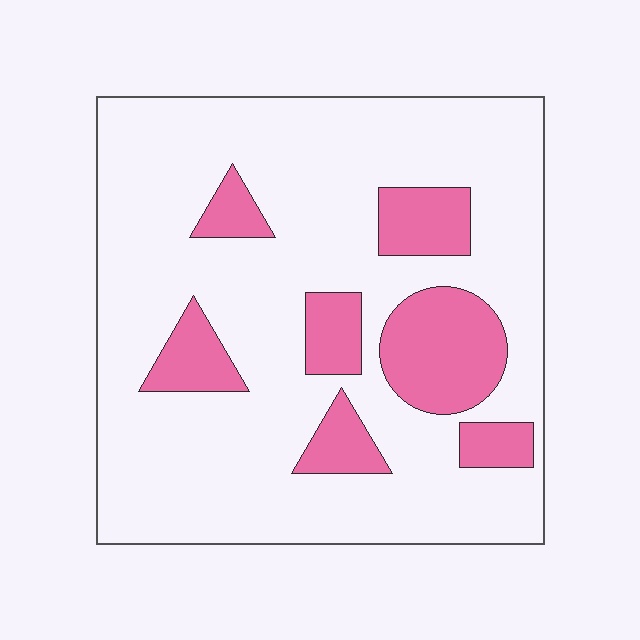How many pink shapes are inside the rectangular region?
7.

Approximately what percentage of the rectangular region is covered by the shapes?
Approximately 20%.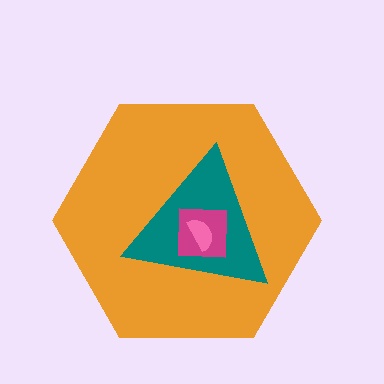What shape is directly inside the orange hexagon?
The teal triangle.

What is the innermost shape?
The pink semicircle.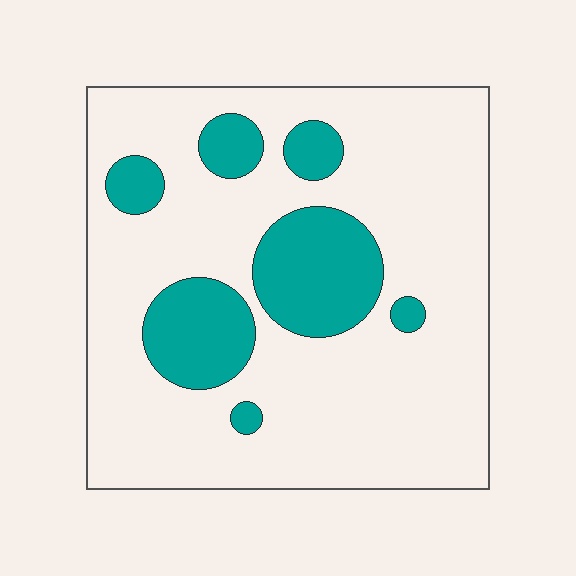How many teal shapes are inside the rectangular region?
7.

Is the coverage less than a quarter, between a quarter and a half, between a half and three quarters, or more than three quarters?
Less than a quarter.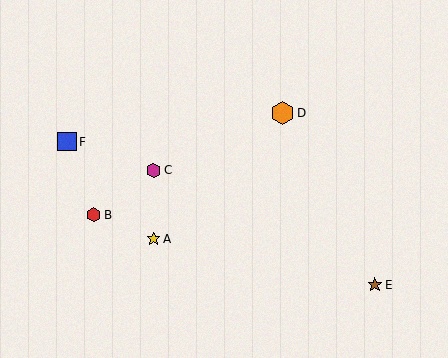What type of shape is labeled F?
Shape F is a blue square.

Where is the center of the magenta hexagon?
The center of the magenta hexagon is at (154, 170).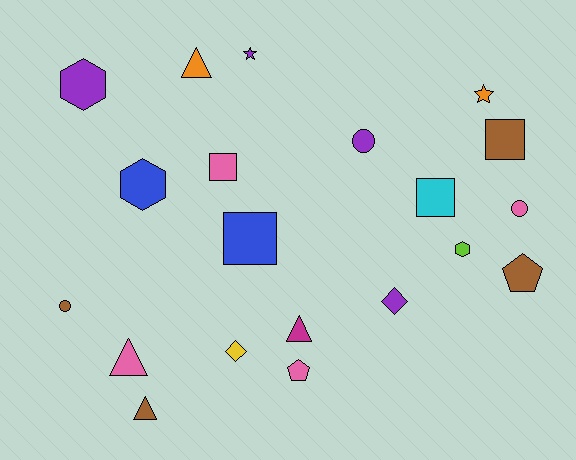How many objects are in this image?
There are 20 objects.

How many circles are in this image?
There are 3 circles.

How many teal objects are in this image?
There are no teal objects.